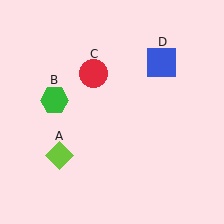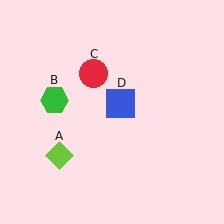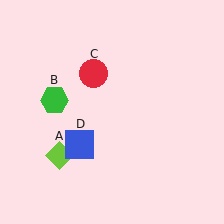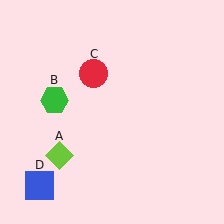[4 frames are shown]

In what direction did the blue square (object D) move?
The blue square (object D) moved down and to the left.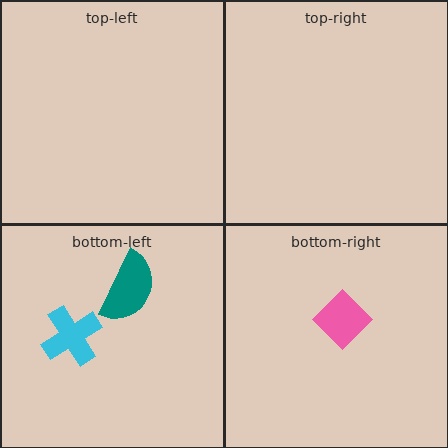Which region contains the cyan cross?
The bottom-left region.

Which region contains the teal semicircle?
The bottom-left region.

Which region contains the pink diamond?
The bottom-right region.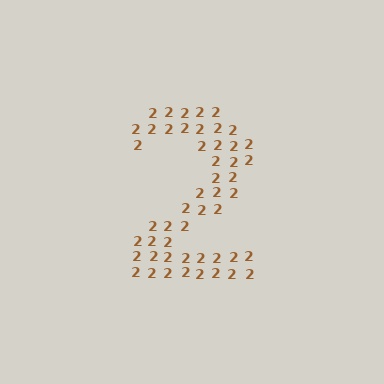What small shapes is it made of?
It is made of small digit 2's.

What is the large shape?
The large shape is the digit 2.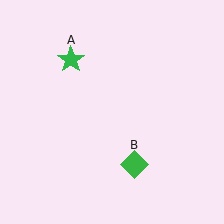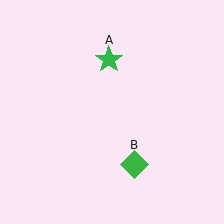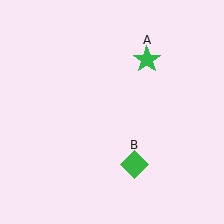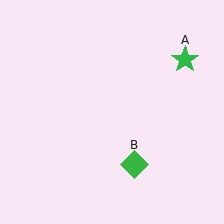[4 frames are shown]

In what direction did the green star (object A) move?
The green star (object A) moved right.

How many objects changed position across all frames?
1 object changed position: green star (object A).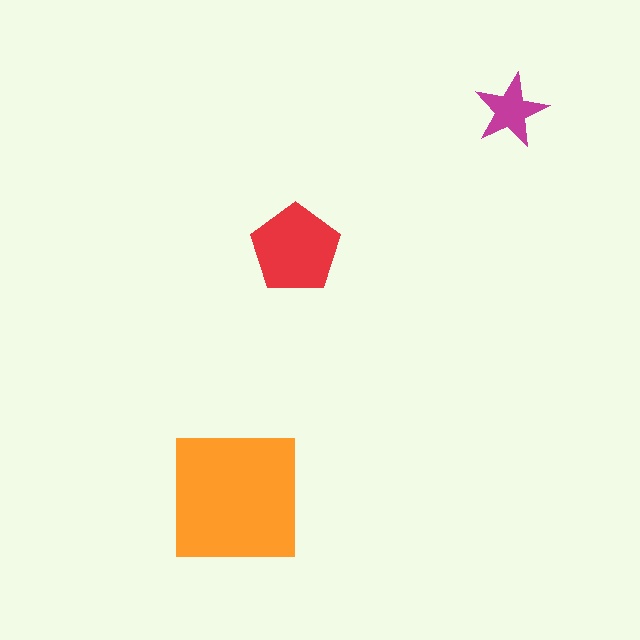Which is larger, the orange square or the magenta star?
The orange square.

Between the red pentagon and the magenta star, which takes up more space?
The red pentagon.